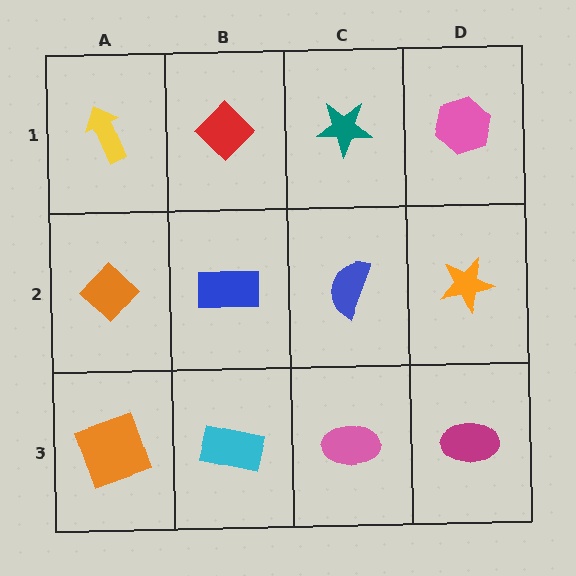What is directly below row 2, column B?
A cyan rectangle.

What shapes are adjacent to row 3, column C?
A blue semicircle (row 2, column C), a cyan rectangle (row 3, column B), a magenta ellipse (row 3, column D).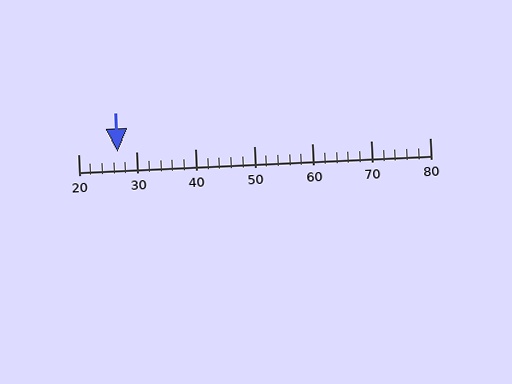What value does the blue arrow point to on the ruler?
The blue arrow points to approximately 27.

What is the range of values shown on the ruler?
The ruler shows values from 20 to 80.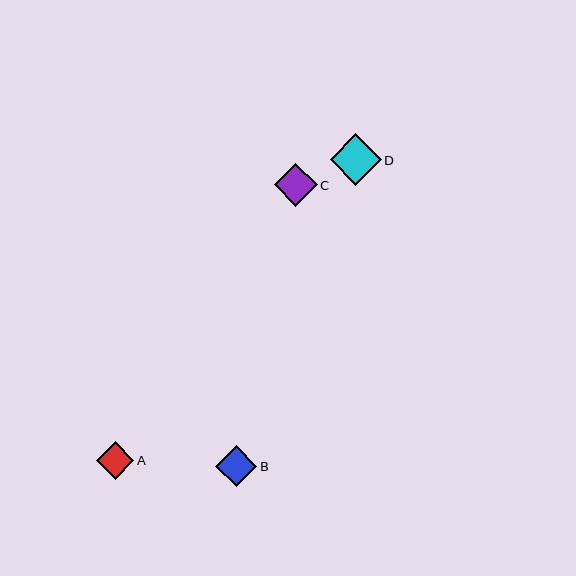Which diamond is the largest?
Diamond D is the largest with a size of approximately 51 pixels.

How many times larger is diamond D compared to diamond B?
Diamond D is approximately 1.3 times the size of diamond B.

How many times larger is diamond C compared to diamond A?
Diamond C is approximately 1.1 times the size of diamond A.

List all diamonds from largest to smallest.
From largest to smallest: D, C, B, A.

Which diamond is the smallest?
Diamond A is the smallest with a size of approximately 38 pixels.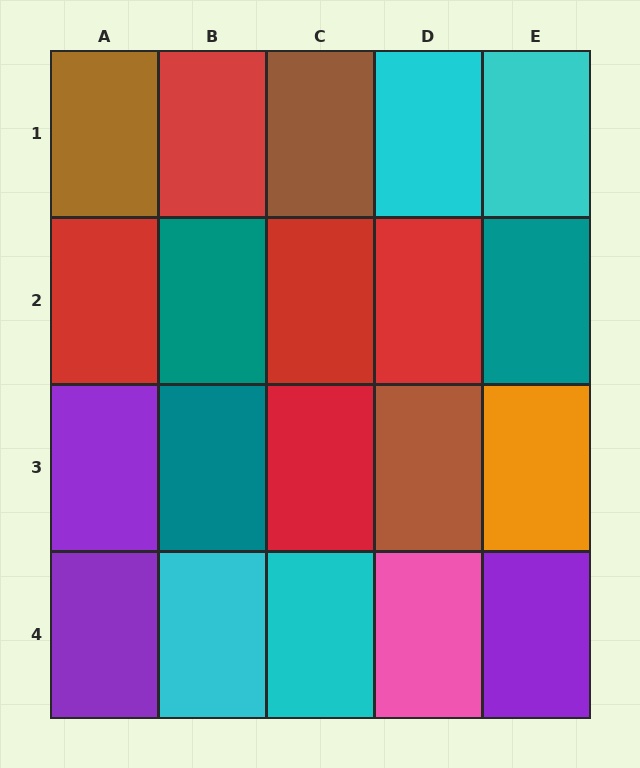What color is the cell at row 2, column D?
Red.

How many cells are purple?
3 cells are purple.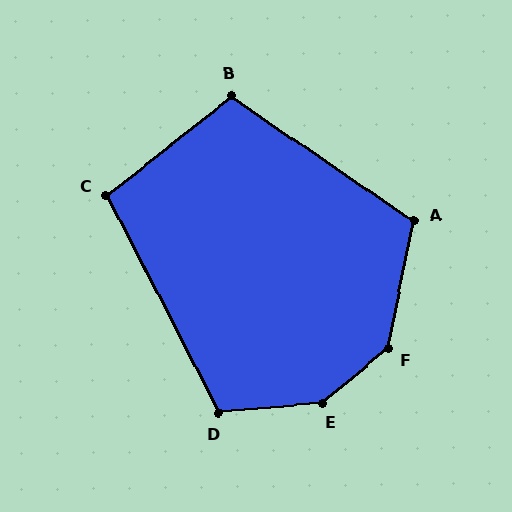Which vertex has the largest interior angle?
E, at approximately 146 degrees.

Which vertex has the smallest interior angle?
C, at approximately 101 degrees.